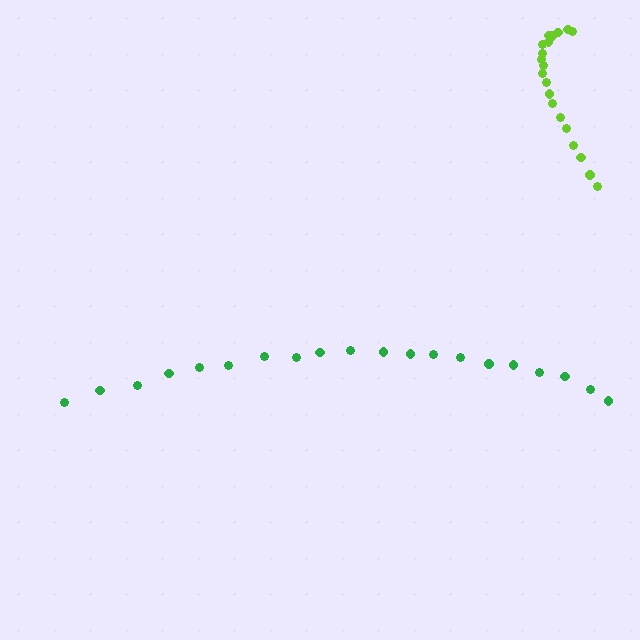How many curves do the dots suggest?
There are 2 distinct paths.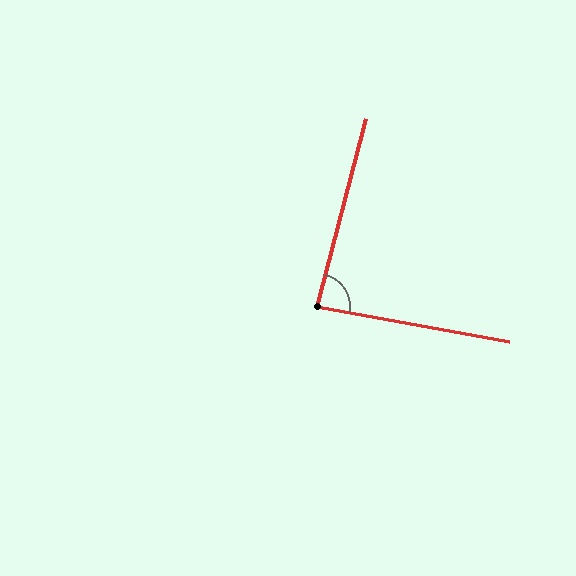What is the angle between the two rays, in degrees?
Approximately 86 degrees.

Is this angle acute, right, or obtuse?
It is approximately a right angle.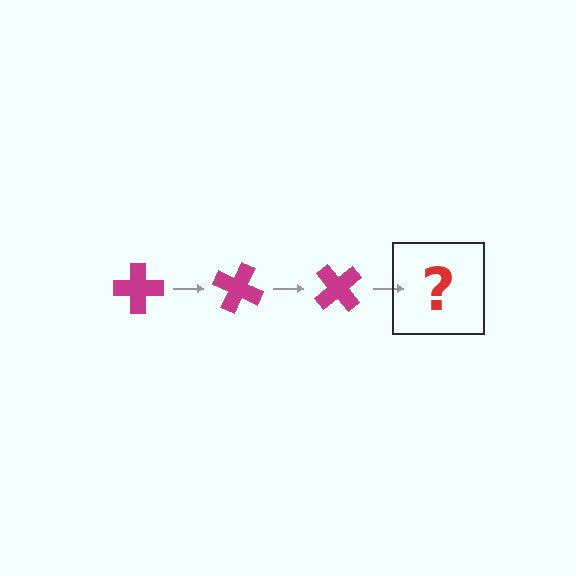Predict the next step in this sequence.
The next step is a magenta cross rotated 75 degrees.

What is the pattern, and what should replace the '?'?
The pattern is that the cross rotates 25 degrees each step. The '?' should be a magenta cross rotated 75 degrees.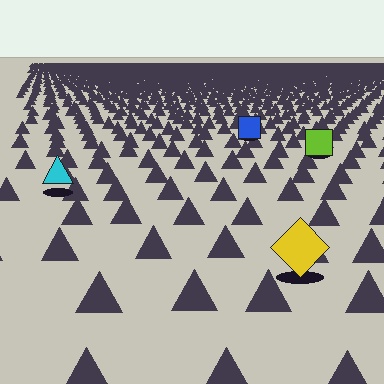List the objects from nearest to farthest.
From nearest to farthest: the yellow diamond, the cyan triangle, the lime square, the blue square.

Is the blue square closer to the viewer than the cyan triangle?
No. The cyan triangle is closer — you can tell from the texture gradient: the ground texture is coarser near it.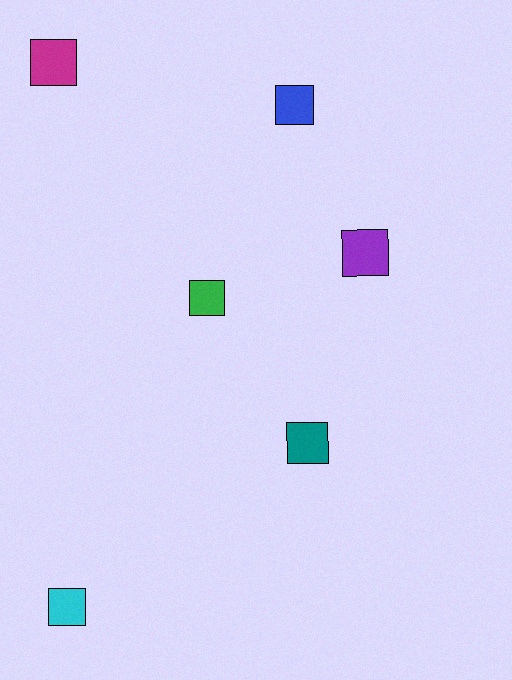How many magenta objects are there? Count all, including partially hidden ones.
There is 1 magenta object.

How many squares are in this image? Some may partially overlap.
There are 6 squares.